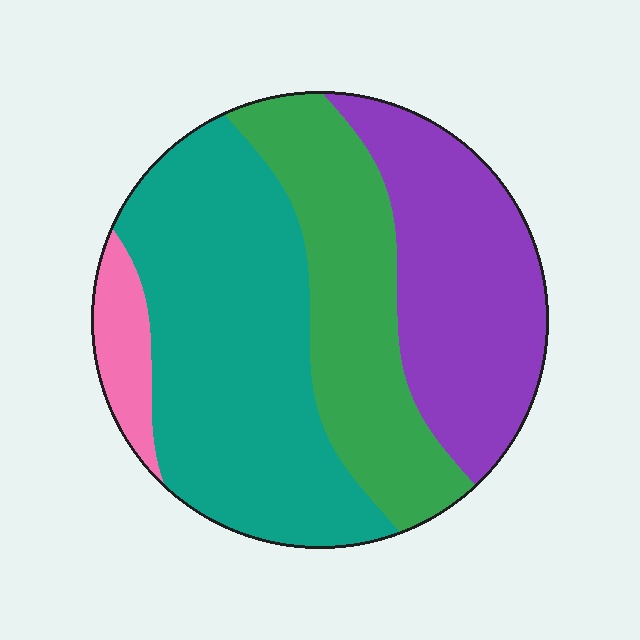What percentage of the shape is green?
Green takes up about one quarter (1/4) of the shape.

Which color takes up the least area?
Pink, at roughly 5%.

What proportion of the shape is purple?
Purple covers 27% of the shape.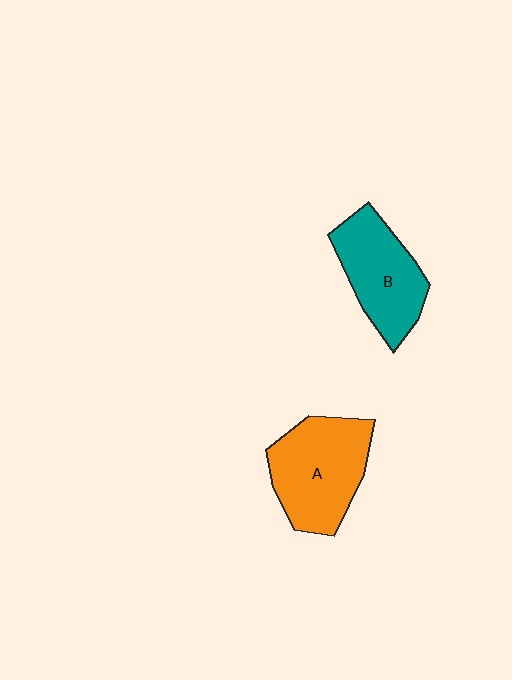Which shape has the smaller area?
Shape B (teal).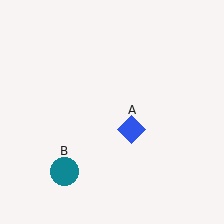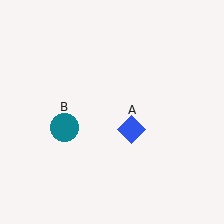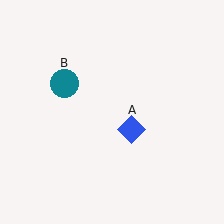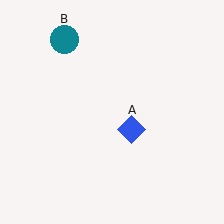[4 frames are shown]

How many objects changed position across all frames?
1 object changed position: teal circle (object B).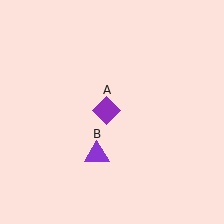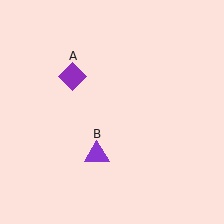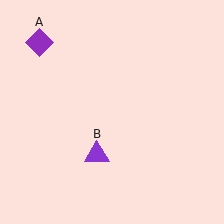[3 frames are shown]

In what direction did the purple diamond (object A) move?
The purple diamond (object A) moved up and to the left.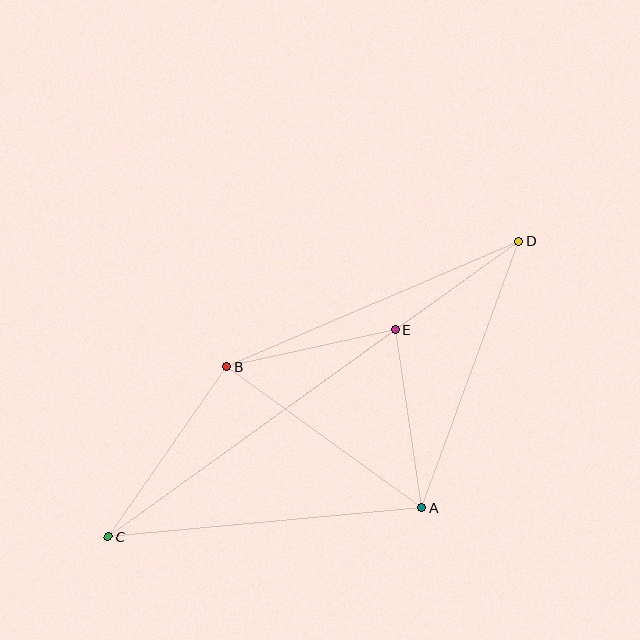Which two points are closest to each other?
Points D and E are closest to each other.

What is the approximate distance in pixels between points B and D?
The distance between B and D is approximately 317 pixels.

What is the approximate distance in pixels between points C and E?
The distance between C and E is approximately 353 pixels.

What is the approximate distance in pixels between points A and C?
The distance between A and C is approximately 314 pixels.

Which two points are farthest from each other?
Points C and D are farthest from each other.